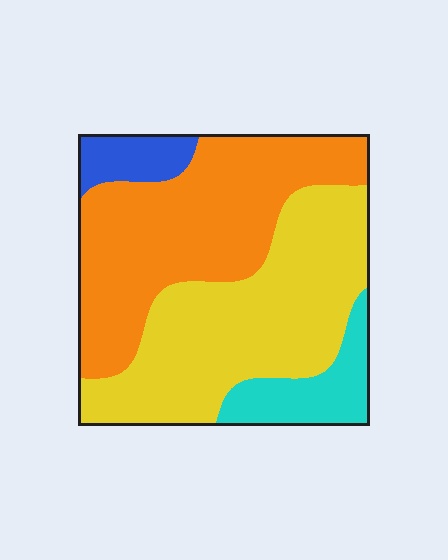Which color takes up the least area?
Blue, at roughly 5%.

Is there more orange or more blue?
Orange.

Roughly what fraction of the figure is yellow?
Yellow covers roughly 40% of the figure.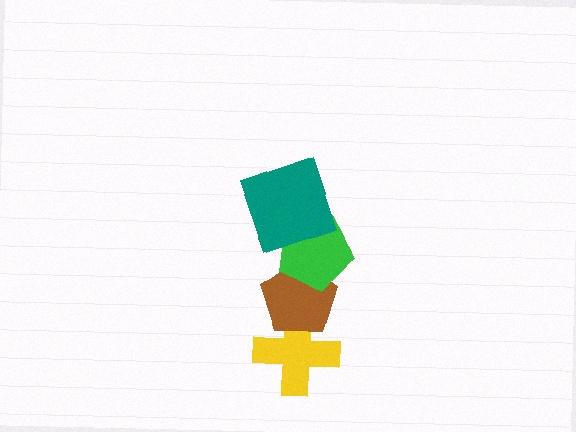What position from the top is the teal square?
The teal square is 1st from the top.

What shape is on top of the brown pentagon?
The green pentagon is on top of the brown pentagon.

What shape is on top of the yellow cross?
The brown pentagon is on top of the yellow cross.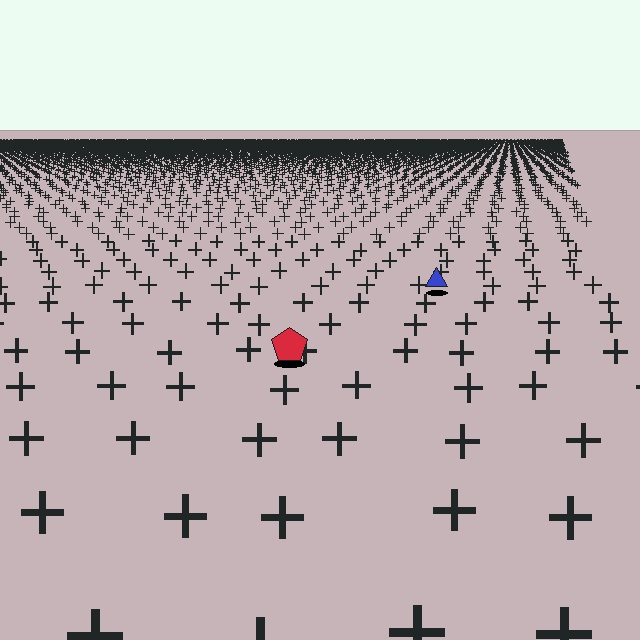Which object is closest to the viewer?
The red pentagon is closest. The texture marks near it are larger and more spread out.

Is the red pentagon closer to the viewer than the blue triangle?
Yes. The red pentagon is closer — you can tell from the texture gradient: the ground texture is coarser near it.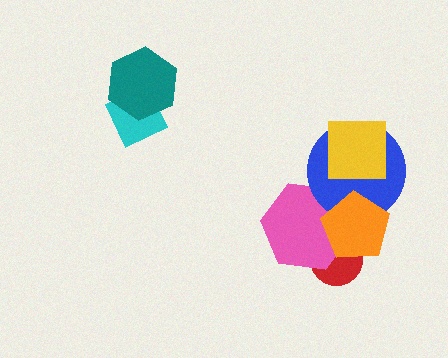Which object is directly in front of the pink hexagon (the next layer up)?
The blue circle is directly in front of the pink hexagon.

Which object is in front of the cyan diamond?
The teal hexagon is in front of the cyan diamond.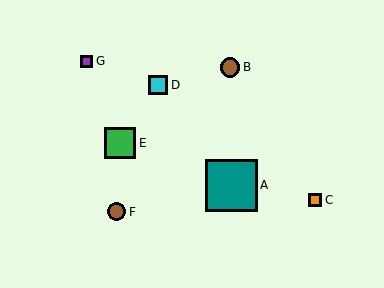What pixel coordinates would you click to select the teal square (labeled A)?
Click at (231, 185) to select the teal square A.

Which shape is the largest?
The teal square (labeled A) is the largest.